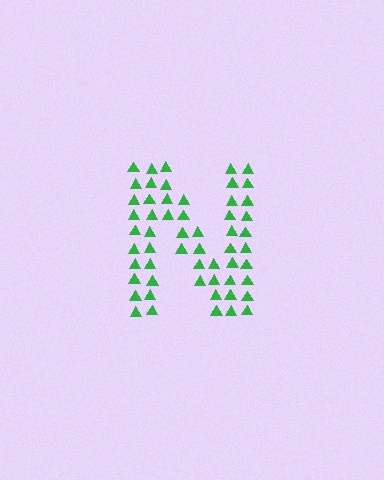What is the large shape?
The large shape is the letter N.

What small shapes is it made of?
It is made of small triangles.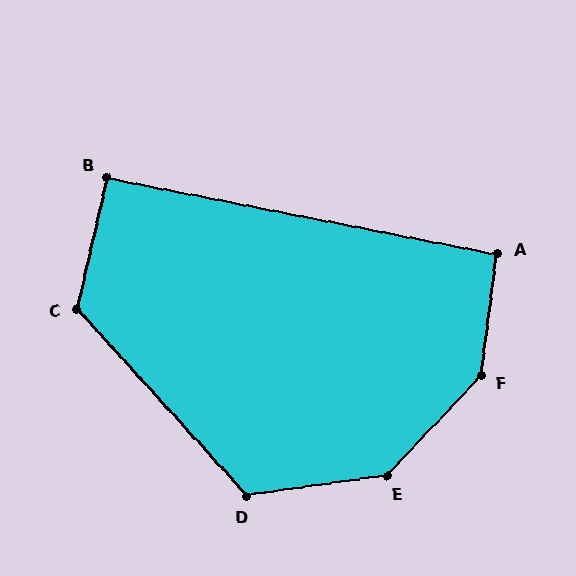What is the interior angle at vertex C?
Approximately 125 degrees (obtuse).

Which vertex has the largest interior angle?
F, at approximately 144 degrees.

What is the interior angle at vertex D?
Approximately 124 degrees (obtuse).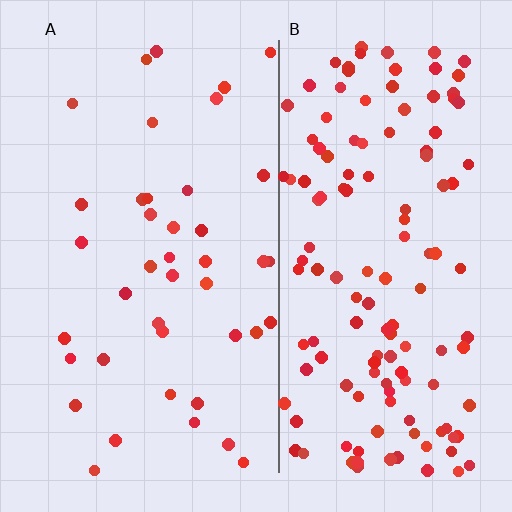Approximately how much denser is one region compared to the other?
Approximately 3.3× — region B over region A.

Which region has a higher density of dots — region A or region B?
B (the right).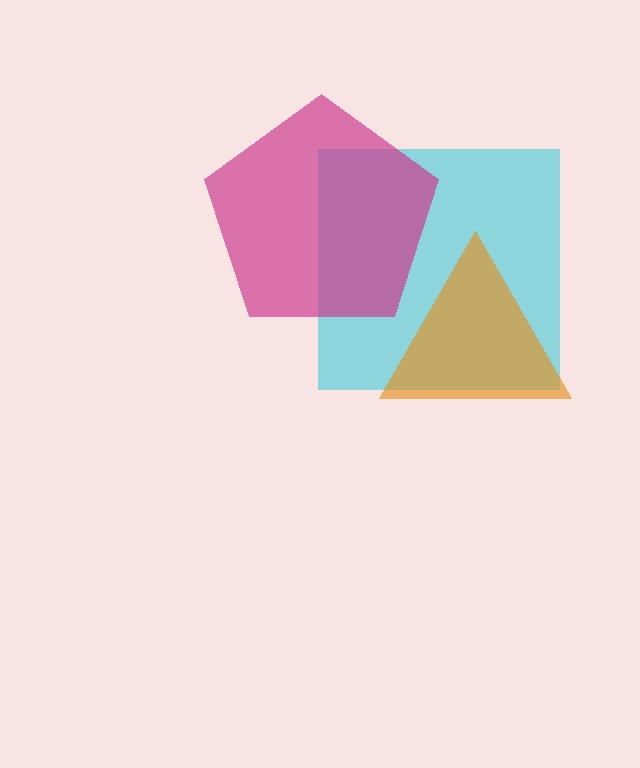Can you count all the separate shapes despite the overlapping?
Yes, there are 3 separate shapes.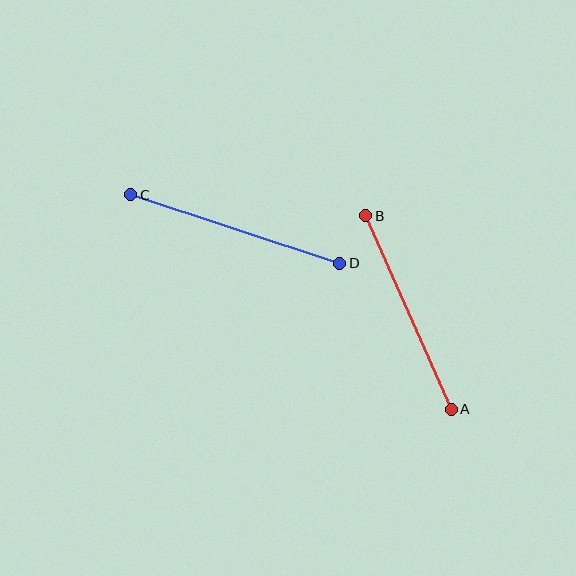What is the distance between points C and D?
The distance is approximately 220 pixels.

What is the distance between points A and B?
The distance is approximately 212 pixels.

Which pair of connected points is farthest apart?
Points C and D are farthest apart.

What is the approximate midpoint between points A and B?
The midpoint is at approximately (408, 313) pixels.